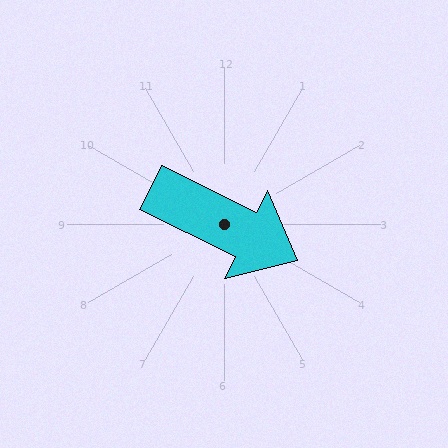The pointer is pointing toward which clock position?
Roughly 4 o'clock.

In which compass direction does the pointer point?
Southeast.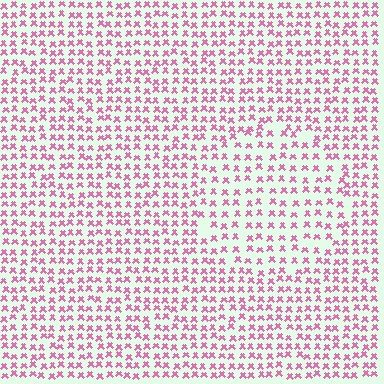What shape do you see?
I see a circle.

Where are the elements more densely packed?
The elements are more densely packed outside the circle boundary.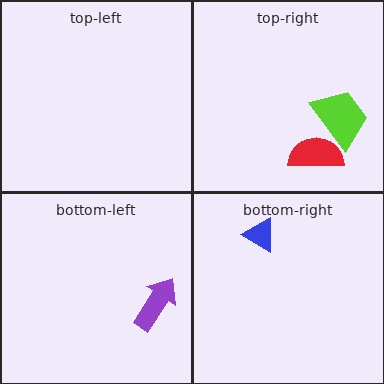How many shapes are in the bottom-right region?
1.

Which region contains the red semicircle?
The top-right region.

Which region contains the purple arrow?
The bottom-left region.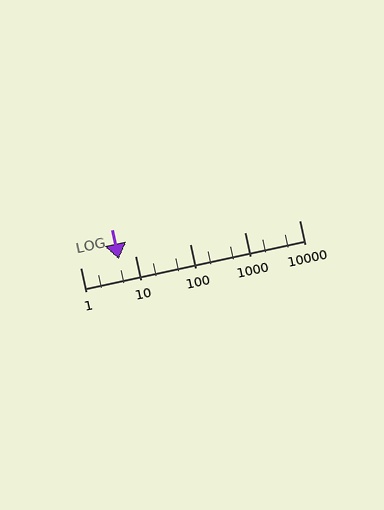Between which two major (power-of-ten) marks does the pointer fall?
The pointer is between 1 and 10.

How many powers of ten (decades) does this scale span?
The scale spans 4 decades, from 1 to 10000.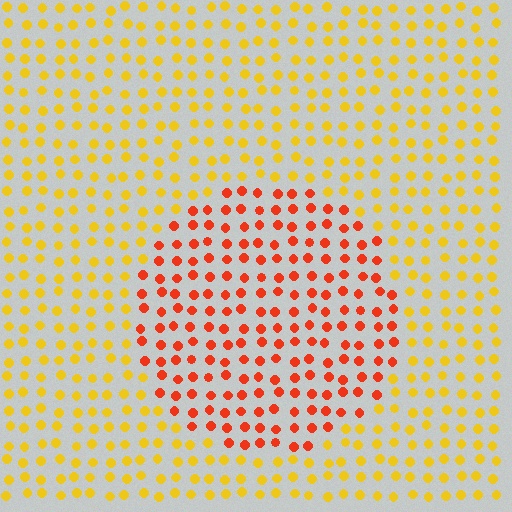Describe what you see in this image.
The image is filled with small yellow elements in a uniform arrangement. A circle-shaped region is visible where the elements are tinted to a slightly different hue, forming a subtle color boundary.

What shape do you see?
I see a circle.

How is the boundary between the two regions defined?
The boundary is defined purely by a slight shift in hue (about 42 degrees). Spacing, size, and orientation are identical on both sides.